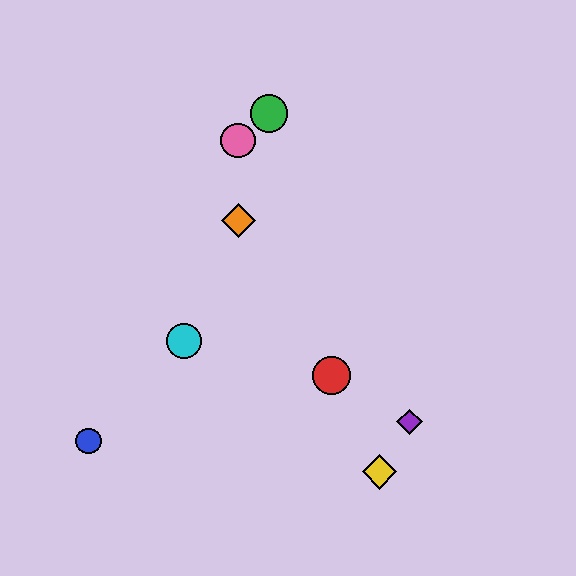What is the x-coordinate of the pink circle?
The pink circle is at x≈238.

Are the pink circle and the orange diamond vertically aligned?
Yes, both are at x≈238.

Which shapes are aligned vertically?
The orange diamond, the pink circle are aligned vertically.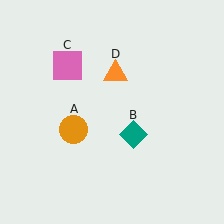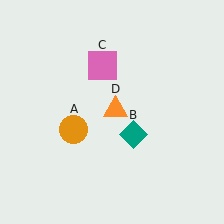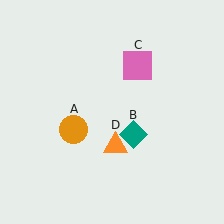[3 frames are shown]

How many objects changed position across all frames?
2 objects changed position: pink square (object C), orange triangle (object D).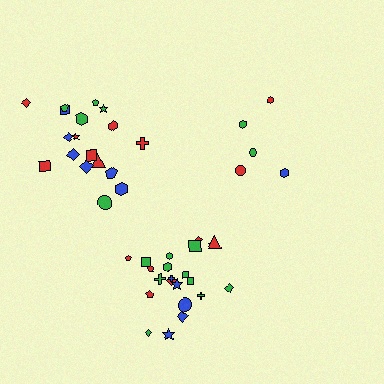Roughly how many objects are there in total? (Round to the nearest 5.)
Roughly 45 objects in total.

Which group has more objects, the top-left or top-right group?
The top-left group.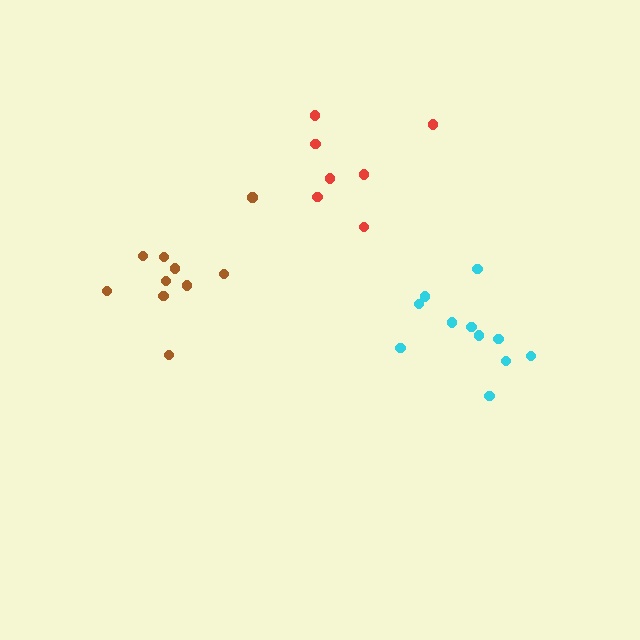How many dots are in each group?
Group 1: 10 dots, Group 2: 11 dots, Group 3: 7 dots (28 total).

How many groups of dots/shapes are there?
There are 3 groups.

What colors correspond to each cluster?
The clusters are colored: brown, cyan, red.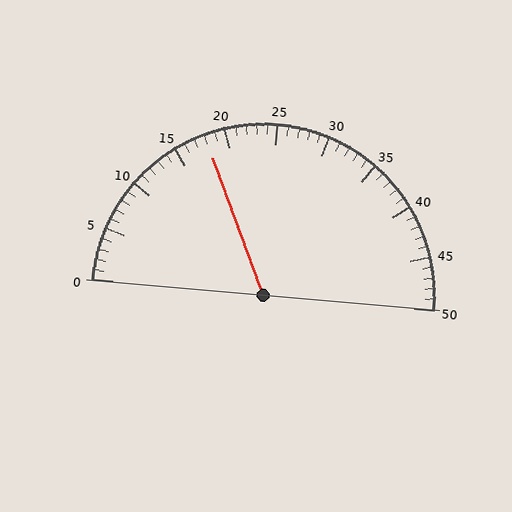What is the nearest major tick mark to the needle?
The nearest major tick mark is 20.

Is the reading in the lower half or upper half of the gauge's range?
The reading is in the lower half of the range (0 to 50).